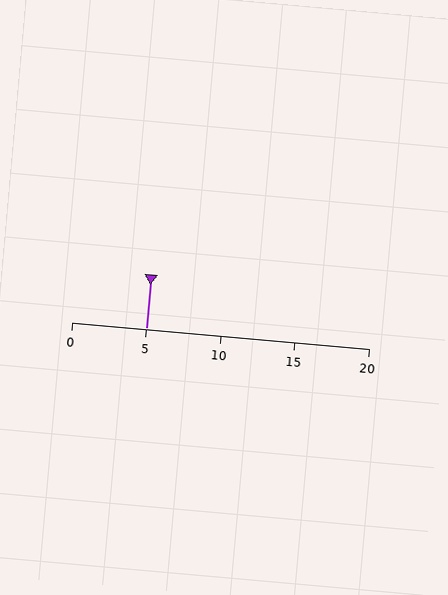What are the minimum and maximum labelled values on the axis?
The axis runs from 0 to 20.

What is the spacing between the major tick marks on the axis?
The major ticks are spaced 5 apart.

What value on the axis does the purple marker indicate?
The marker indicates approximately 5.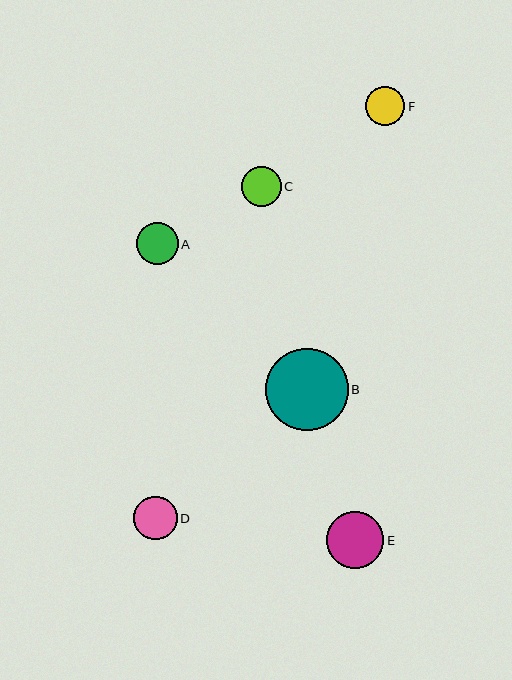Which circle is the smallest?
Circle F is the smallest with a size of approximately 39 pixels.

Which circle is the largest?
Circle B is the largest with a size of approximately 83 pixels.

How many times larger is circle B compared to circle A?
Circle B is approximately 2.0 times the size of circle A.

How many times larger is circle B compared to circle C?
Circle B is approximately 2.1 times the size of circle C.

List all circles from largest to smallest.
From largest to smallest: B, E, D, A, C, F.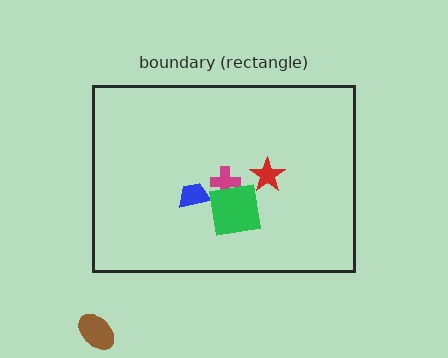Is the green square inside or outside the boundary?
Inside.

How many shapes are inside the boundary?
4 inside, 1 outside.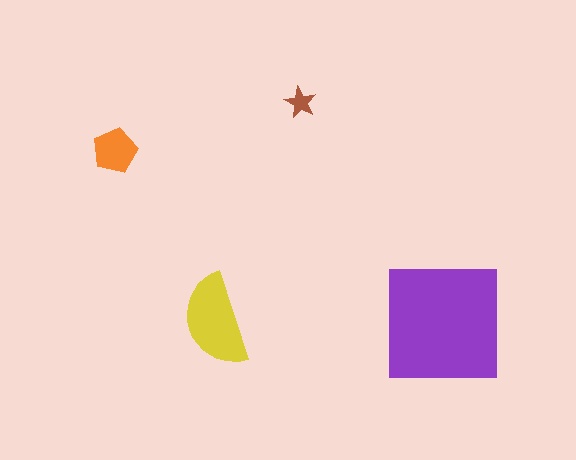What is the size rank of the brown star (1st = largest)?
4th.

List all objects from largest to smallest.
The purple square, the yellow semicircle, the orange pentagon, the brown star.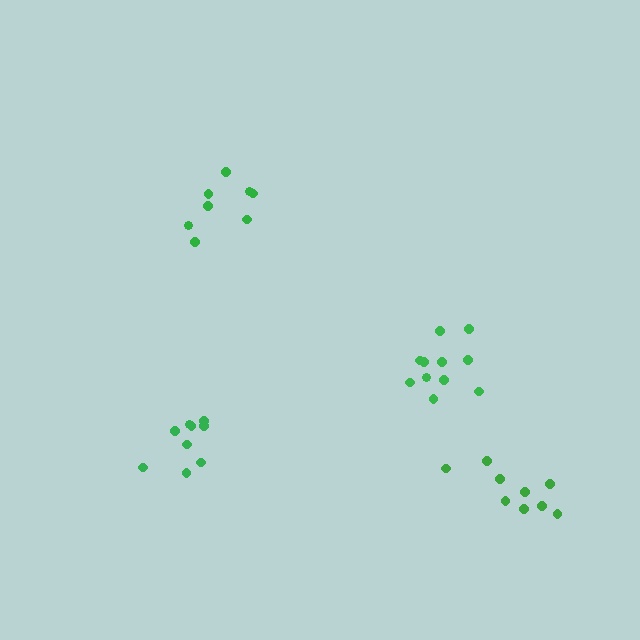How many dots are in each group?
Group 1: 8 dots, Group 2: 9 dots, Group 3: 11 dots, Group 4: 9 dots (37 total).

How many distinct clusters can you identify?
There are 4 distinct clusters.